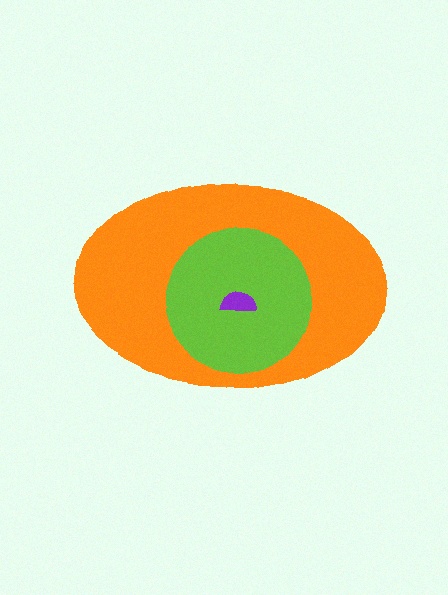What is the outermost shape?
The orange ellipse.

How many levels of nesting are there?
3.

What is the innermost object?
The purple semicircle.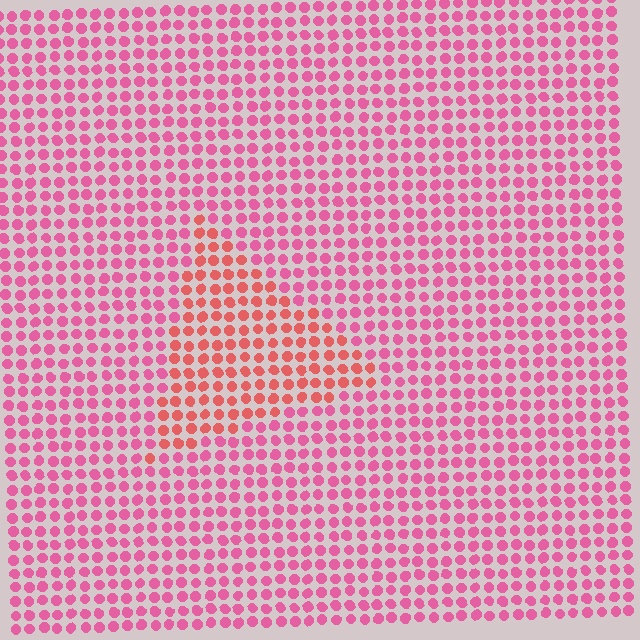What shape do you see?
I see a triangle.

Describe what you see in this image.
The image is filled with small pink elements in a uniform arrangement. A triangle-shaped region is visible where the elements are tinted to a slightly different hue, forming a subtle color boundary.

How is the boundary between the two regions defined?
The boundary is defined purely by a slight shift in hue (about 29 degrees). Spacing, size, and orientation are identical on both sides.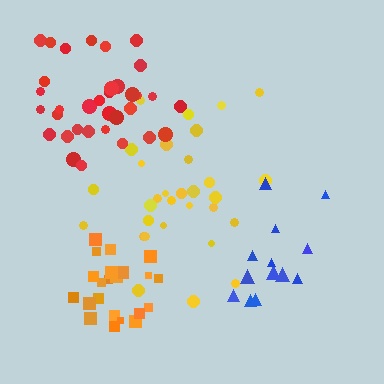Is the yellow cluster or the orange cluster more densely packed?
Orange.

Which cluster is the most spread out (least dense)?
Yellow.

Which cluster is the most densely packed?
Orange.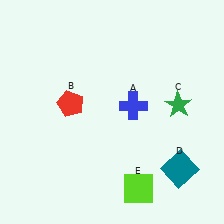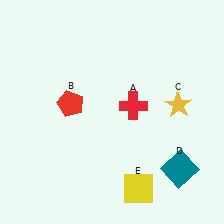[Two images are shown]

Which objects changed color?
A changed from blue to red. C changed from green to yellow. E changed from lime to yellow.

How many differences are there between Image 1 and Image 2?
There are 3 differences between the two images.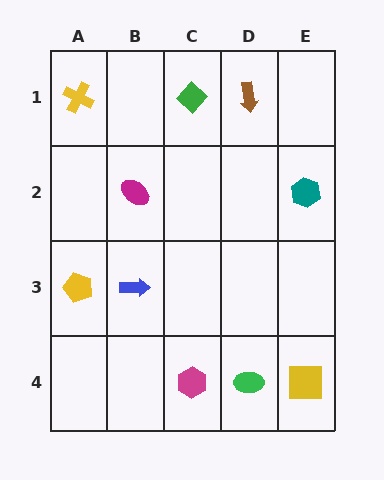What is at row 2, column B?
A magenta ellipse.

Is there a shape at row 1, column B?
No, that cell is empty.